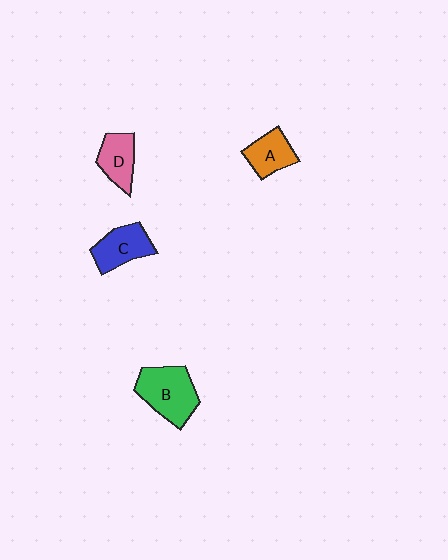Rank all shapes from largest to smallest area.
From largest to smallest: B (green), C (blue), D (pink), A (orange).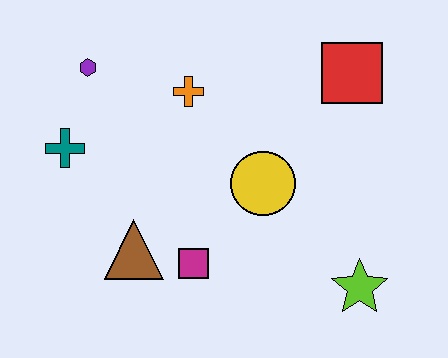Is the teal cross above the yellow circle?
Yes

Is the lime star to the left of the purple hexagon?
No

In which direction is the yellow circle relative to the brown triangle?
The yellow circle is to the right of the brown triangle.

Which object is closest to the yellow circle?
The magenta square is closest to the yellow circle.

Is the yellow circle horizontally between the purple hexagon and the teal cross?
No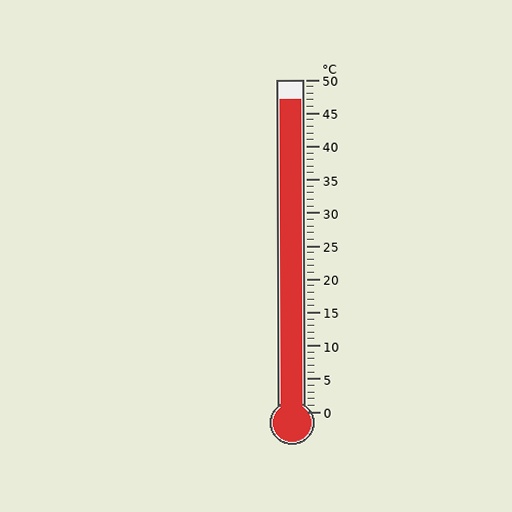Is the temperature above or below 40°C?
The temperature is above 40°C.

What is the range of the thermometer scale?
The thermometer scale ranges from 0°C to 50°C.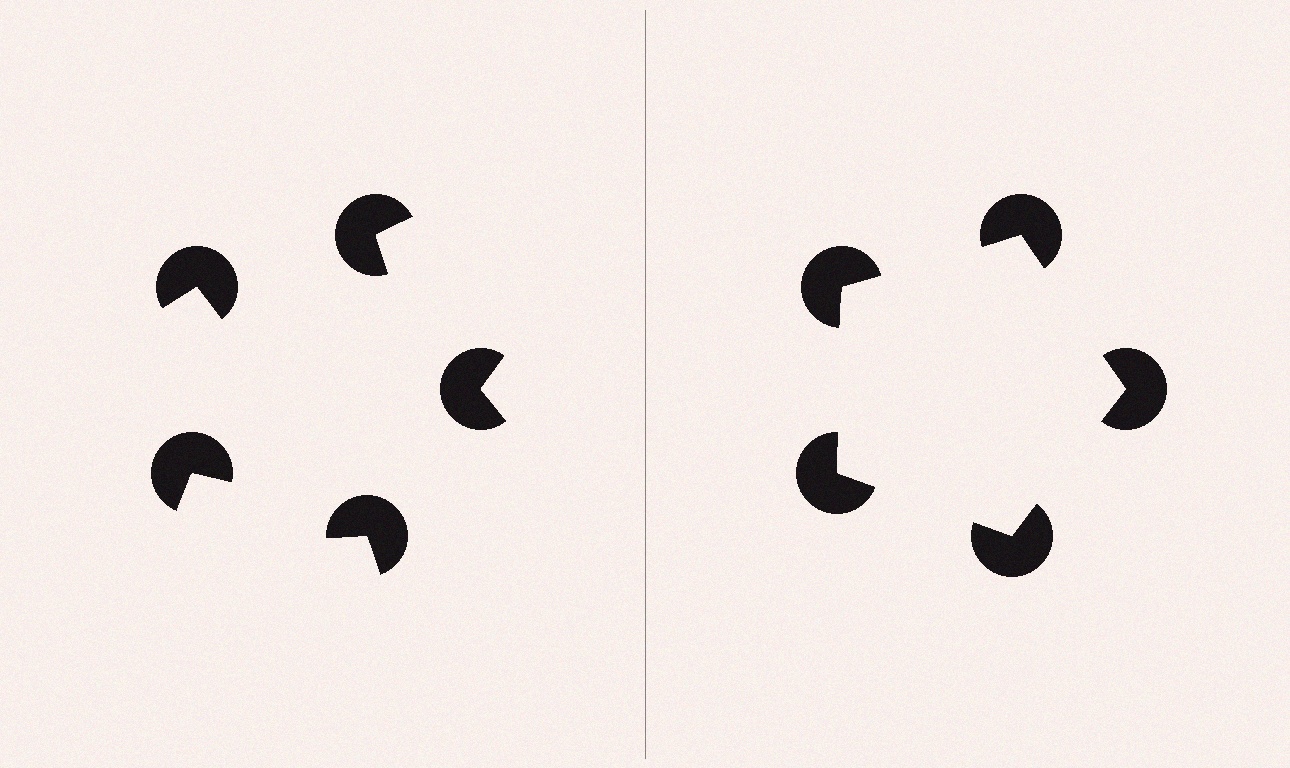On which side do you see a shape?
An illusory pentagon appears on the right side. On the left side the wedge cuts are rotated, so no coherent shape forms.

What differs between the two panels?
The pac-man discs are positioned identically on both sides; only the wedge orientations differ. On the right they align to a pentagon; on the left they are misaligned.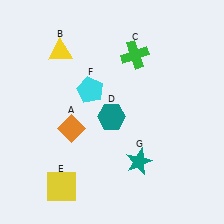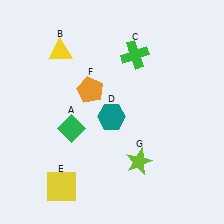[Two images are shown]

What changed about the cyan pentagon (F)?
In Image 1, F is cyan. In Image 2, it changed to orange.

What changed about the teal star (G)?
In Image 1, G is teal. In Image 2, it changed to lime.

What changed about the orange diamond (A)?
In Image 1, A is orange. In Image 2, it changed to green.